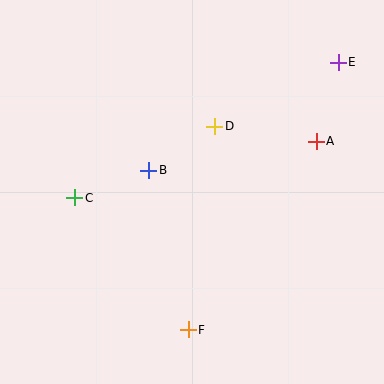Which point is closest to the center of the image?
Point B at (149, 170) is closest to the center.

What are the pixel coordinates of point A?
Point A is at (316, 141).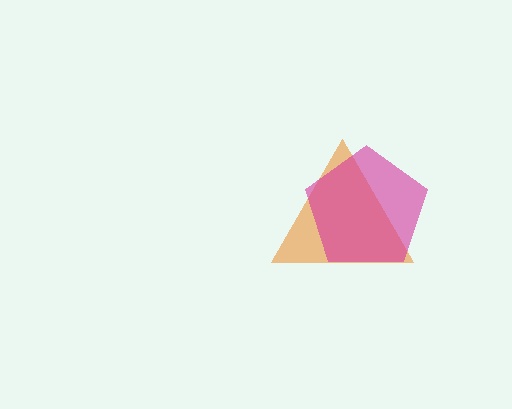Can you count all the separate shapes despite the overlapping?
Yes, there are 2 separate shapes.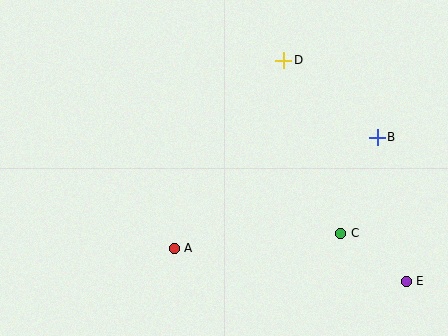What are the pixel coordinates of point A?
Point A is at (174, 248).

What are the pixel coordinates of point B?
Point B is at (377, 137).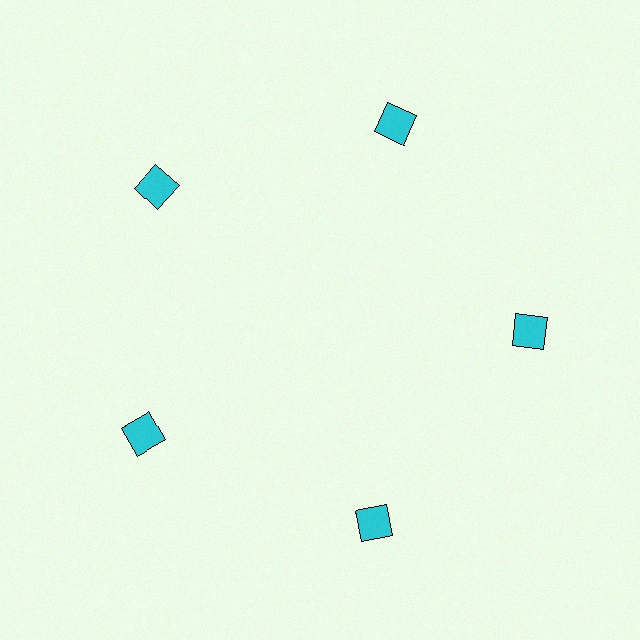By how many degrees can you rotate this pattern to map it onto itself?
The pattern maps onto itself every 72 degrees of rotation.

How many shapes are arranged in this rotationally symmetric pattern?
There are 5 shapes, arranged in 5 groups of 1.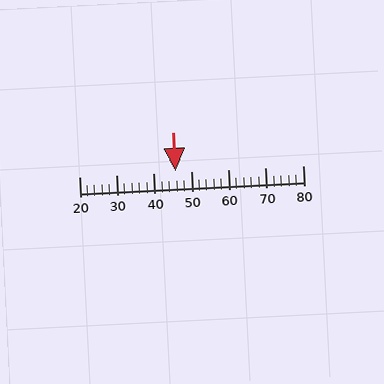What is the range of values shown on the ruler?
The ruler shows values from 20 to 80.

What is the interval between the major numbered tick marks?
The major tick marks are spaced 10 units apart.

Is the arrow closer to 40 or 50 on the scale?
The arrow is closer to 50.